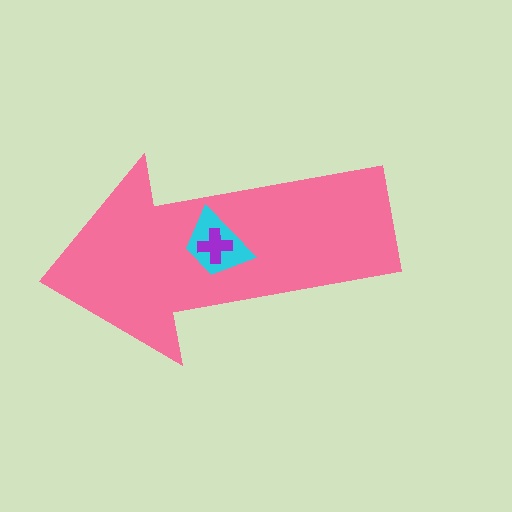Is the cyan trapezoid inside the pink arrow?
Yes.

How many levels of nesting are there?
3.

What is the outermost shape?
The pink arrow.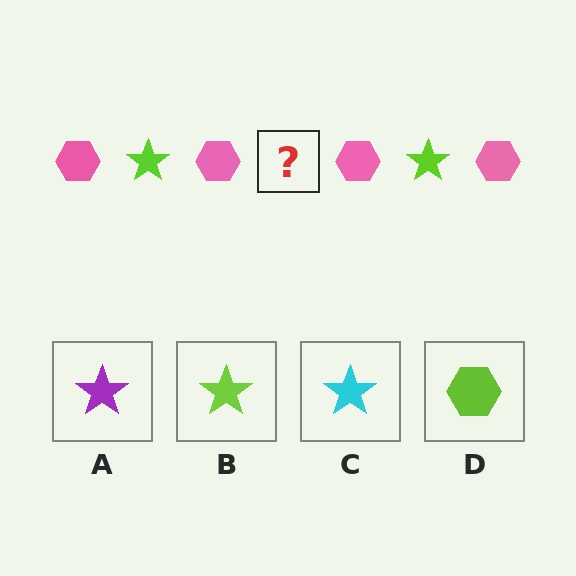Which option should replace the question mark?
Option B.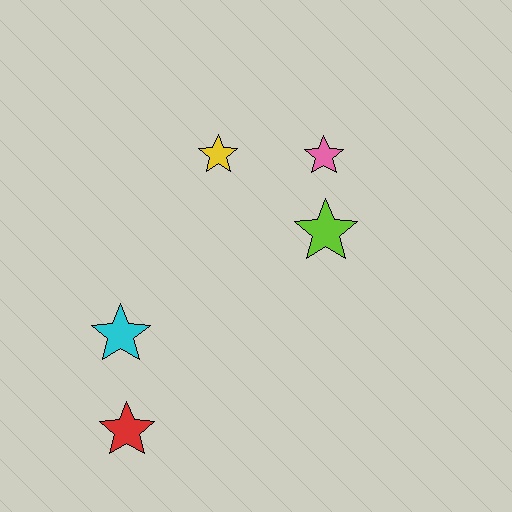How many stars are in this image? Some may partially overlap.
There are 5 stars.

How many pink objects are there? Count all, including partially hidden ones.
There is 1 pink object.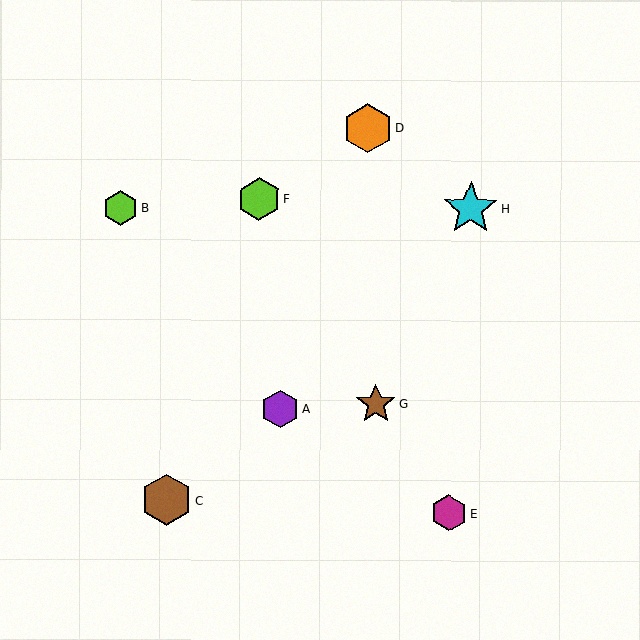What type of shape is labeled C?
Shape C is a brown hexagon.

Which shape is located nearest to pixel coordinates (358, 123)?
The orange hexagon (labeled D) at (368, 129) is nearest to that location.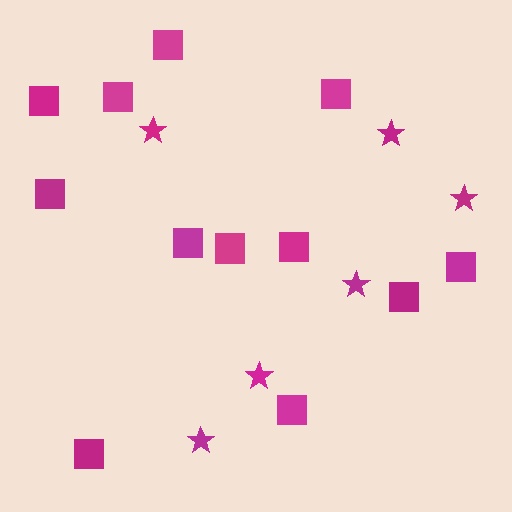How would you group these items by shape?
There are 2 groups: one group of squares (12) and one group of stars (6).